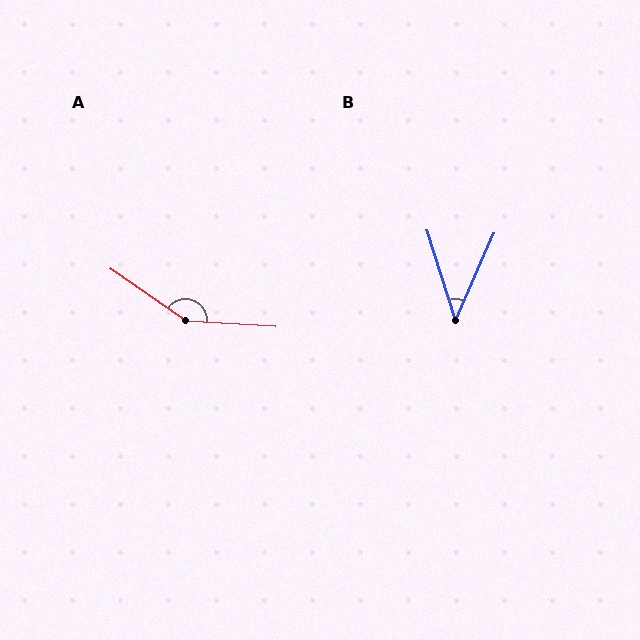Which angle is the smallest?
B, at approximately 42 degrees.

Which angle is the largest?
A, at approximately 149 degrees.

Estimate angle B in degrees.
Approximately 42 degrees.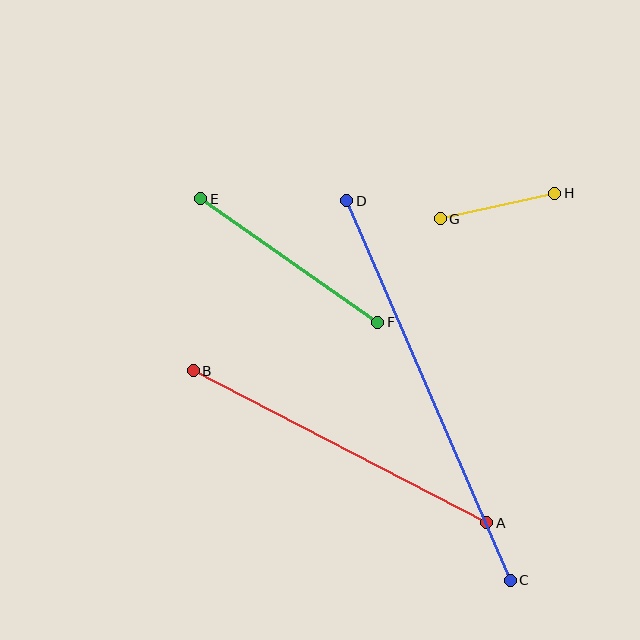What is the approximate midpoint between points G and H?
The midpoint is at approximately (498, 206) pixels.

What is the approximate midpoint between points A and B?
The midpoint is at approximately (340, 447) pixels.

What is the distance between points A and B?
The distance is approximately 331 pixels.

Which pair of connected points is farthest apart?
Points C and D are farthest apart.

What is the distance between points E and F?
The distance is approximately 216 pixels.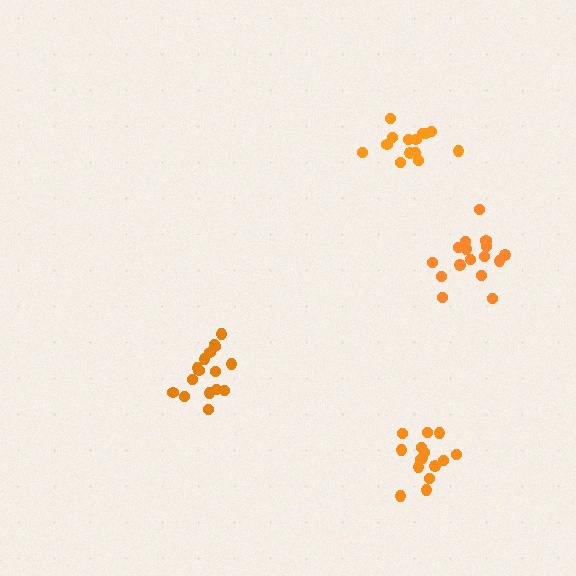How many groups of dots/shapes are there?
There are 4 groups.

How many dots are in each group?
Group 1: 16 dots, Group 2: 14 dots, Group 3: 16 dots, Group 4: 15 dots (61 total).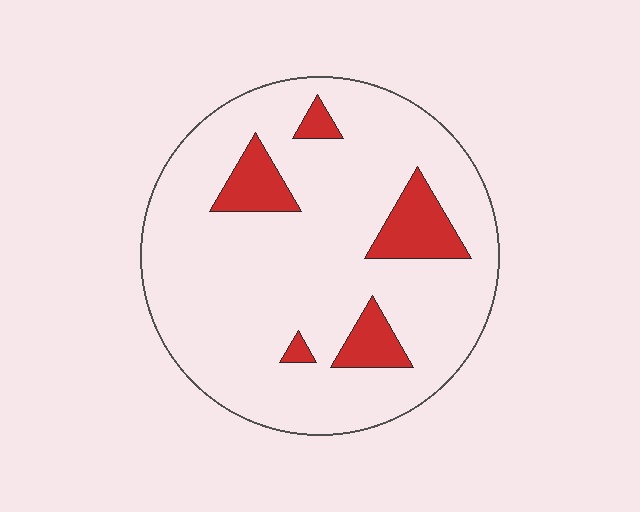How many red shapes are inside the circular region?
5.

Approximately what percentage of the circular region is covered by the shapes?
Approximately 15%.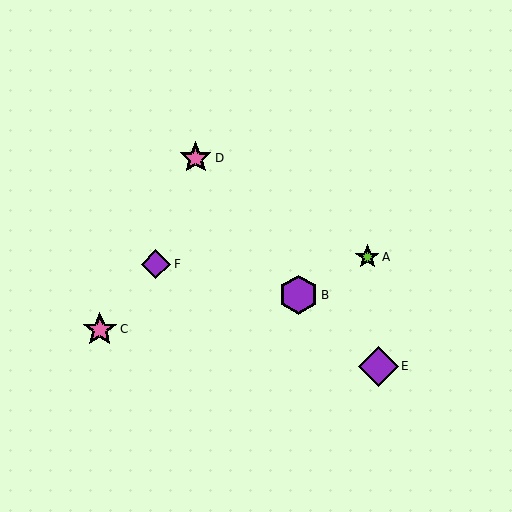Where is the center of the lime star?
The center of the lime star is at (367, 257).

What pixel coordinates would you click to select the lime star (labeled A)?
Click at (367, 257) to select the lime star A.